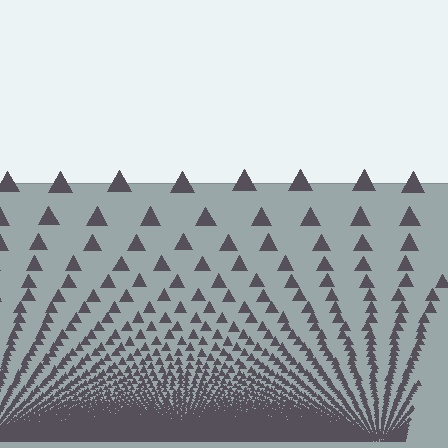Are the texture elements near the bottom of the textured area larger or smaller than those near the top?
Smaller. The gradient is inverted — elements near the bottom are smaller and denser.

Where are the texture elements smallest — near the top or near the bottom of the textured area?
Near the bottom.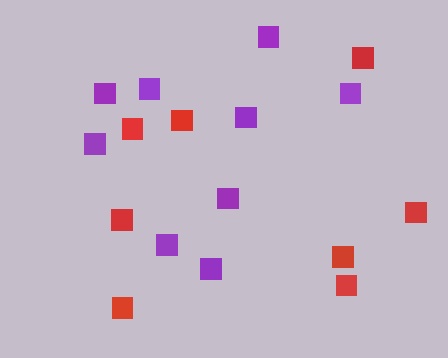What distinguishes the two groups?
There are 2 groups: one group of red squares (8) and one group of purple squares (9).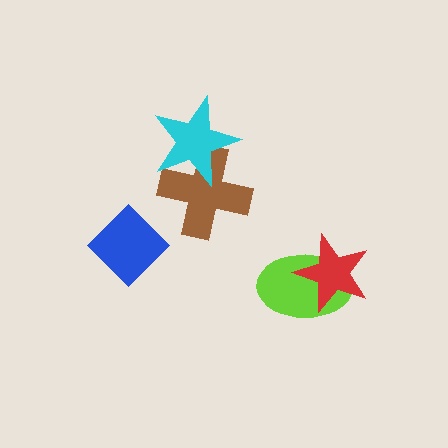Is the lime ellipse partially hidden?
Yes, it is partially covered by another shape.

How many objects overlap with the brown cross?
1 object overlaps with the brown cross.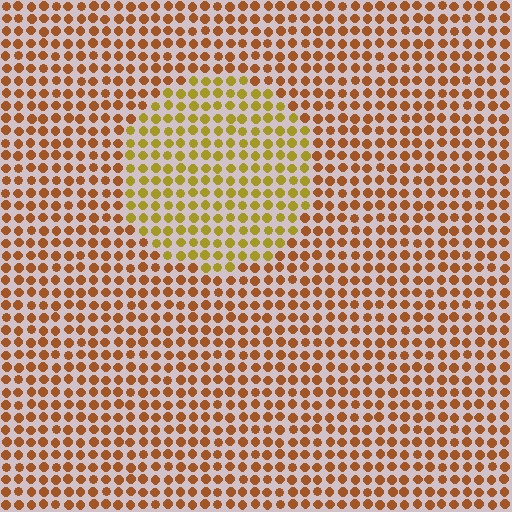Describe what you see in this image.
The image is filled with small brown elements in a uniform arrangement. A circle-shaped region is visible where the elements are tinted to a slightly different hue, forming a subtle color boundary.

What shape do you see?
I see a circle.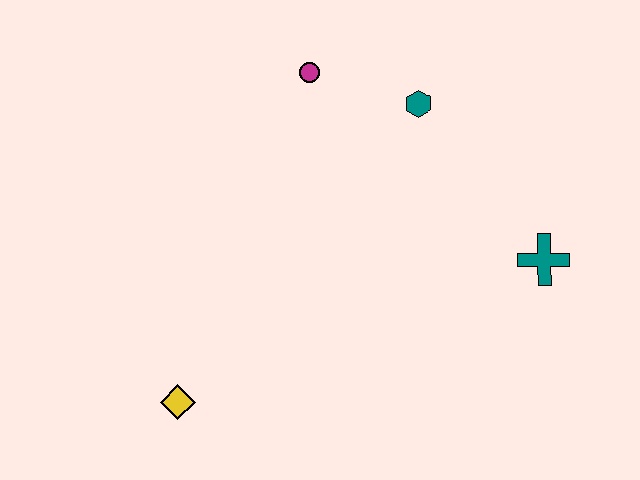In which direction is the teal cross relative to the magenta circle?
The teal cross is to the right of the magenta circle.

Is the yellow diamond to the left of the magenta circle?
Yes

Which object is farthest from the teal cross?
The yellow diamond is farthest from the teal cross.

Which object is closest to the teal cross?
The teal hexagon is closest to the teal cross.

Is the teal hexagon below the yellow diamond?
No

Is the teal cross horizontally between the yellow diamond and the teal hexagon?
No